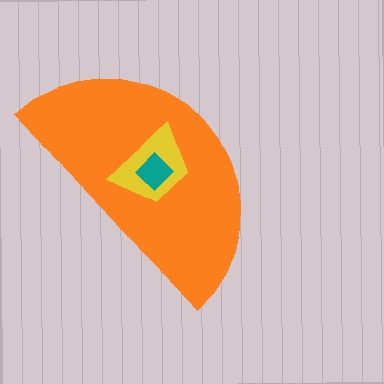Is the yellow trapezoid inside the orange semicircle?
Yes.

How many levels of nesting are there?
3.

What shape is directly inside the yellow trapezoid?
The teal diamond.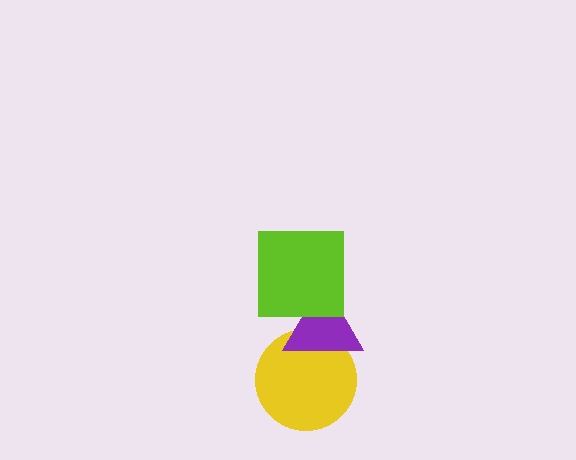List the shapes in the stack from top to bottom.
From top to bottom: the lime square, the purple triangle, the yellow circle.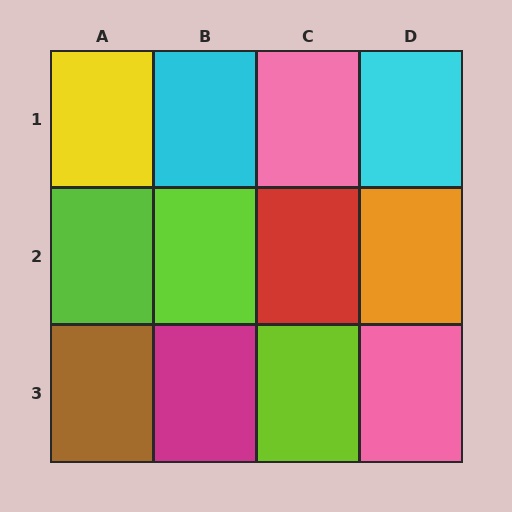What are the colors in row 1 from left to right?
Yellow, cyan, pink, cyan.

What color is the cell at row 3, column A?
Brown.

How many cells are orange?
1 cell is orange.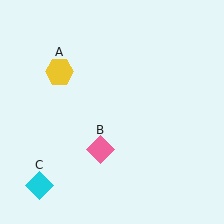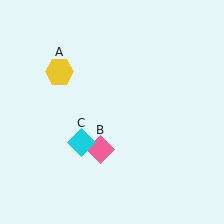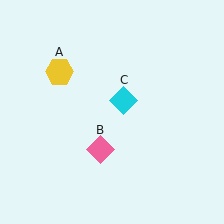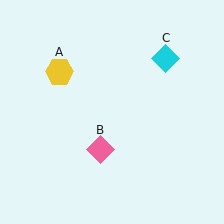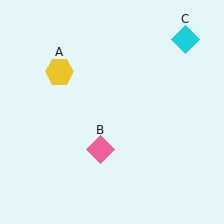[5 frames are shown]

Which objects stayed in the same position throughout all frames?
Yellow hexagon (object A) and pink diamond (object B) remained stationary.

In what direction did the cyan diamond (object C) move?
The cyan diamond (object C) moved up and to the right.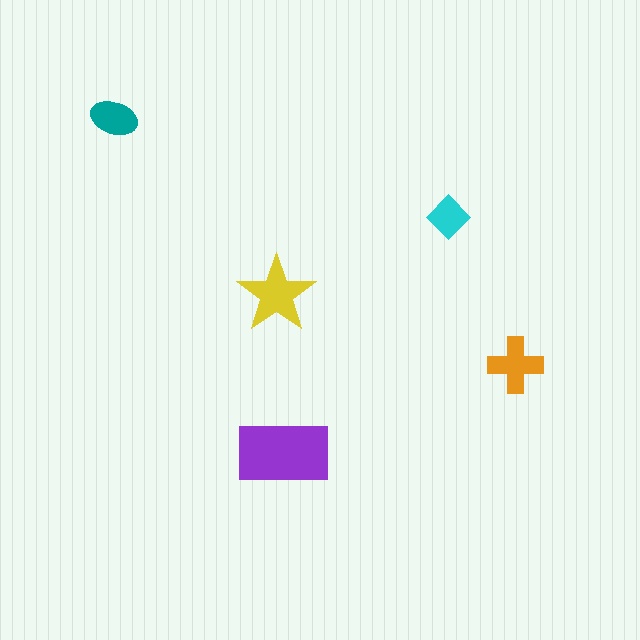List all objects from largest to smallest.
The purple rectangle, the yellow star, the orange cross, the teal ellipse, the cyan diamond.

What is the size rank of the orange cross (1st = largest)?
3rd.